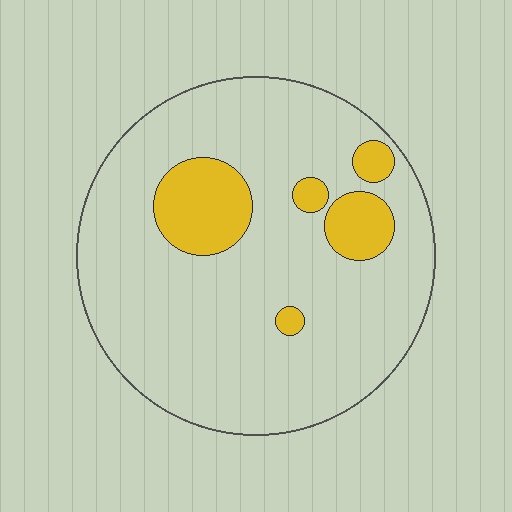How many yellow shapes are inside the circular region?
5.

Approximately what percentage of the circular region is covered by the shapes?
Approximately 15%.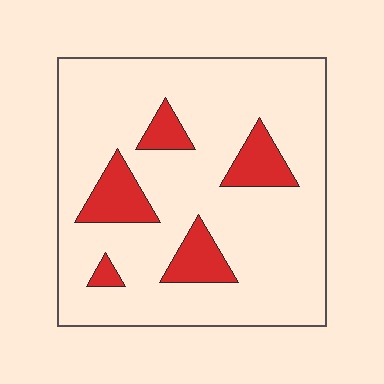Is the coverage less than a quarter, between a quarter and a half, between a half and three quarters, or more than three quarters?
Less than a quarter.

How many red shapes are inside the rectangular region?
5.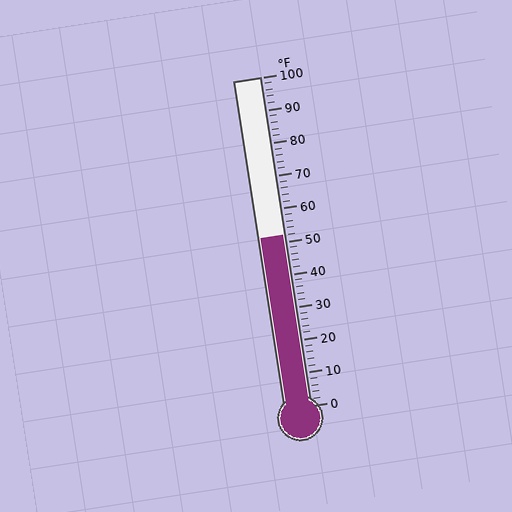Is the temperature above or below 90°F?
The temperature is below 90°F.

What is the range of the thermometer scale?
The thermometer scale ranges from 0°F to 100°F.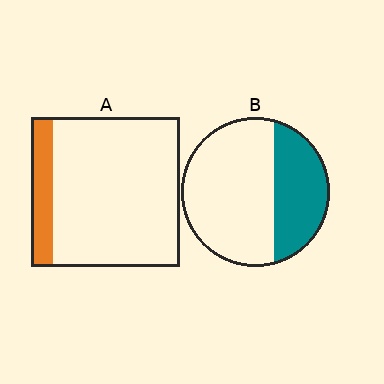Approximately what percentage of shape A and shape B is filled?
A is approximately 15% and B is approximately 35%.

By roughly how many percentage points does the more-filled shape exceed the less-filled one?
By roughly 20 percentage points (B over A).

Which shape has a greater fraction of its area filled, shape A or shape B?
Shape B.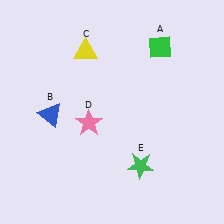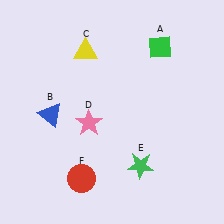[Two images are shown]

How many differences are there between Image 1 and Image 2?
There is 1 difference between the two images.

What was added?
A red circle (F) was added in Image 2.